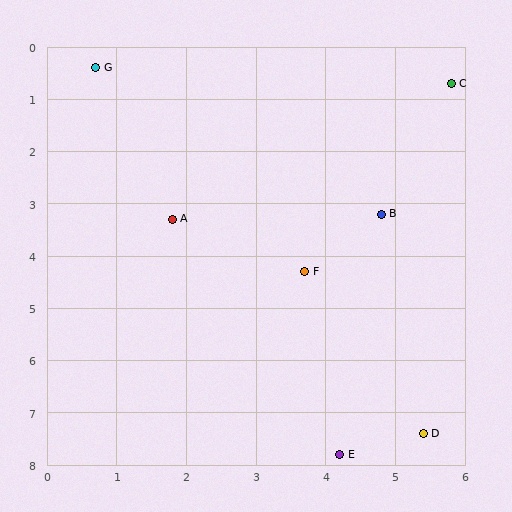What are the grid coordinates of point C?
Point C is at approximately (5.8, 0.7).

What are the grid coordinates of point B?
Point B is at approximately (4.8, 3.2).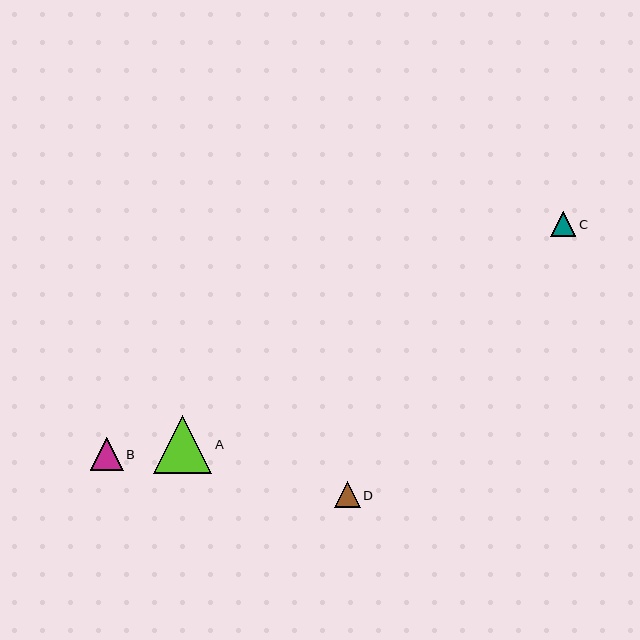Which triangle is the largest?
Triangle A is the largest with a size of approximately 59 pixels.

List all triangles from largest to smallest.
From largest to smallest: A, B, D, C.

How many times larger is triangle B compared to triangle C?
Triangle B is approximately 1.3 times the size of triangle C.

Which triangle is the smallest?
Triangle C is the smallest with a size of approximately 25 pixels.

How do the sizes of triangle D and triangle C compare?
Triangle D and triangle C are approximately the same size.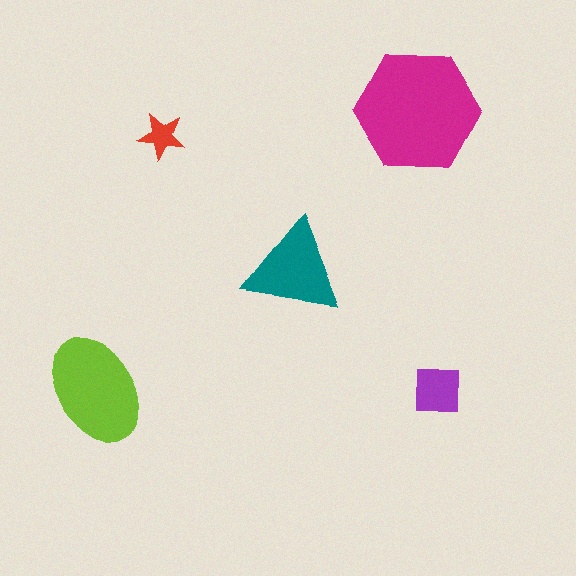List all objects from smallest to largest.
The red star, the purple square, the teal triangle, the lime ellipse, the magenta hexagon.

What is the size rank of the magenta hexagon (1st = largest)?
1st.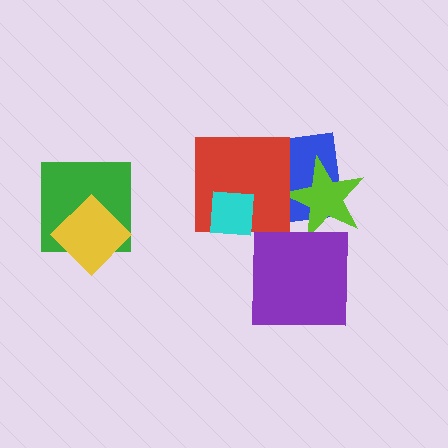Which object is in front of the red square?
The cyan square is in front of the red square.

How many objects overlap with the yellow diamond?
1 object overlaps with the yellow diamond.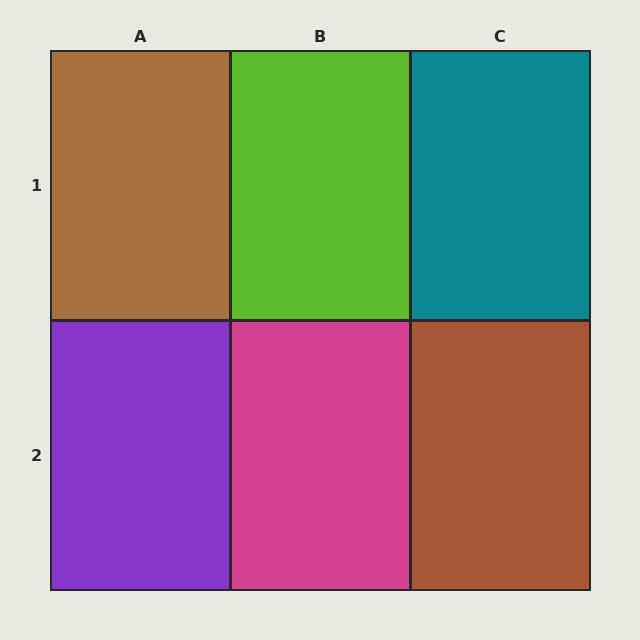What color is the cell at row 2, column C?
Brown.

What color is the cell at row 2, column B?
Magenta.